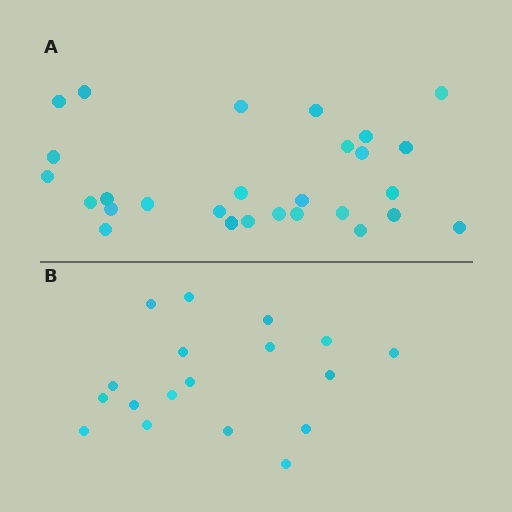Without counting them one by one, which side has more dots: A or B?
Region A (the top region) has more dots.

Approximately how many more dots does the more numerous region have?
Region A has roughly 10 or so more dots than region B.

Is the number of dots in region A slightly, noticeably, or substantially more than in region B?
Region A has substantially more. The ratio is roughly 1.6 to 1.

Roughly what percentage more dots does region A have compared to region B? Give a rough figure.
About 55% more.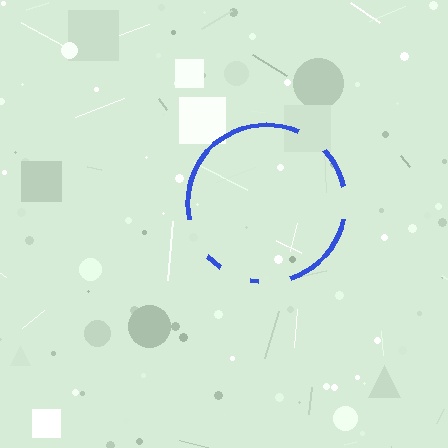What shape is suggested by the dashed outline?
The dashed outline suggests a circle.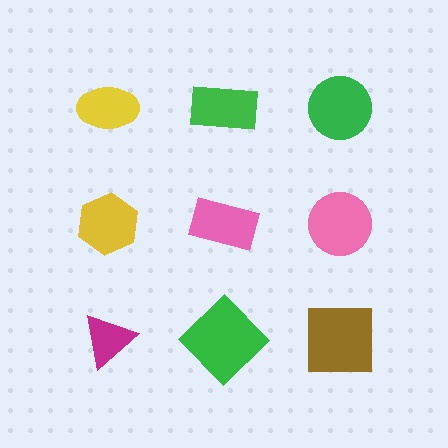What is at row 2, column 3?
A pink circle.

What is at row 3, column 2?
A green diamond.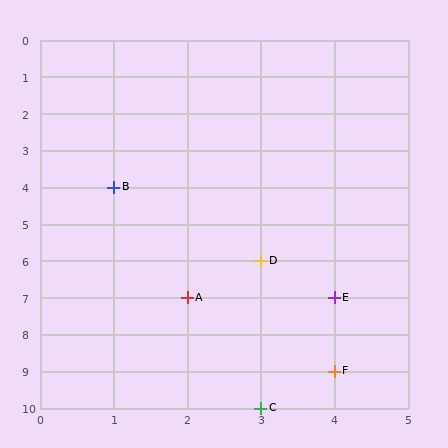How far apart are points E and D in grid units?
Points E and D are 1 column and 1 row apart (about 1.4 grid units diagonally).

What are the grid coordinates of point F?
Point F is at grid coordinates (4, 9).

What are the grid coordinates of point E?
Point E is at grid coordinates (4, 7).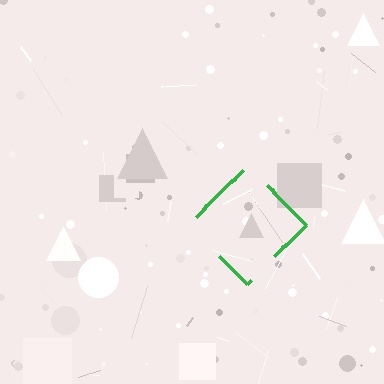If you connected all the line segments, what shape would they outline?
They would outline a diamond.